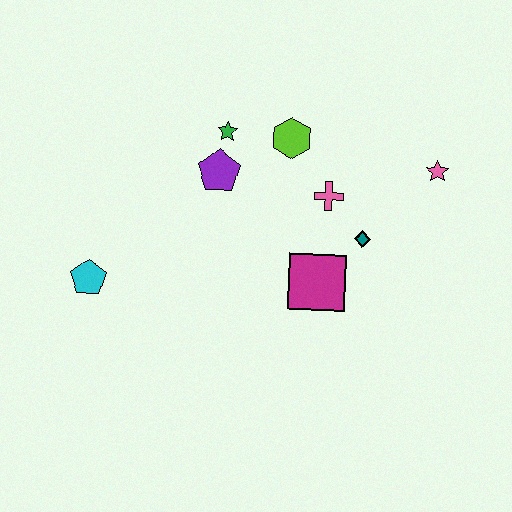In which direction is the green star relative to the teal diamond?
The green star is to the left of the teal diamond.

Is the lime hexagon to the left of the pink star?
Yes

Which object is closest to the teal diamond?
The pink cross is closest to the teal diamond.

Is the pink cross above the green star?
No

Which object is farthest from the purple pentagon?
The pink star is farthest from the purple pentagon.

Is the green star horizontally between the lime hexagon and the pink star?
No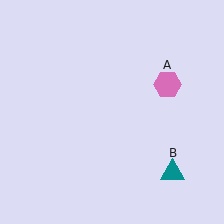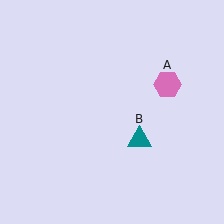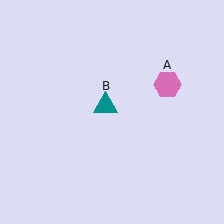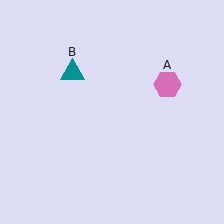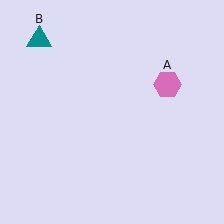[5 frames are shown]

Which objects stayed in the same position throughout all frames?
Pink hexagon (object A) remained stationary.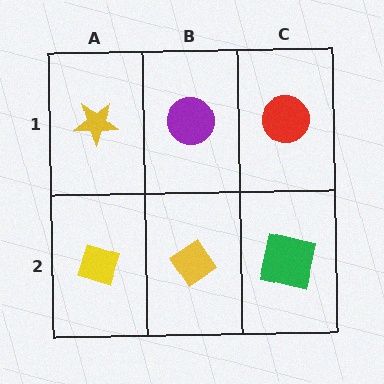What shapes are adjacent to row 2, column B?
A purple circle (row 1, column B), a yellow diamond (row 2, column A), a green square (row 2, column C).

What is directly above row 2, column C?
A red circle.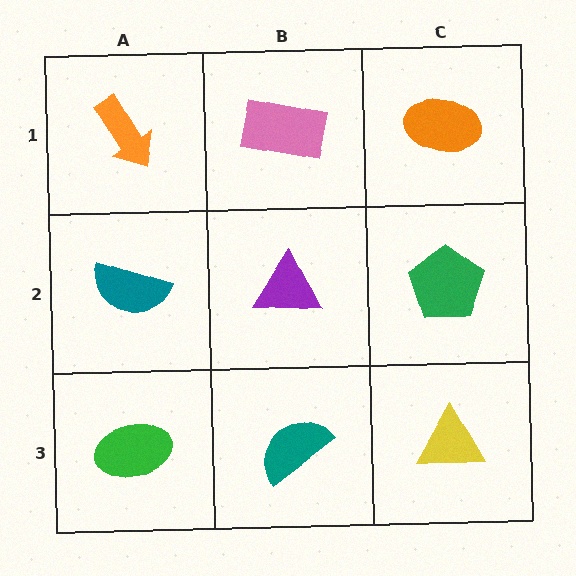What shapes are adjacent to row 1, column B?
A purple triangle (row 2, column B), an orange arrow (row 1, column A), an orange ellipse (row 1, column C).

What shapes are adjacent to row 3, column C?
A green pentagon (row 2, column C), a teal semicircle (row 3, column B).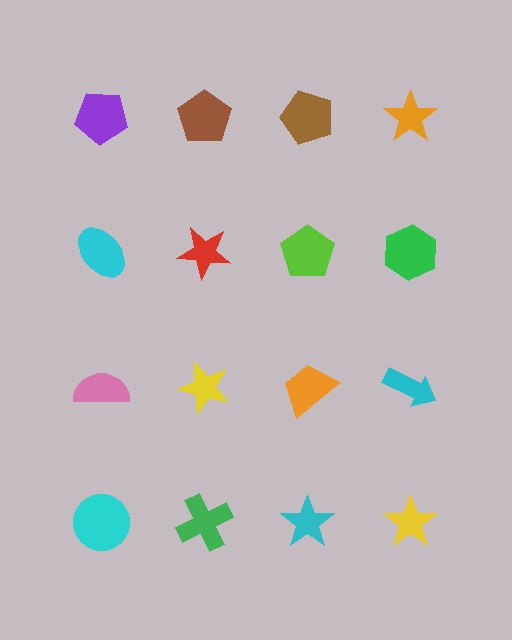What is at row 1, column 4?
An orange star.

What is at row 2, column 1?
A cyan ellipse.